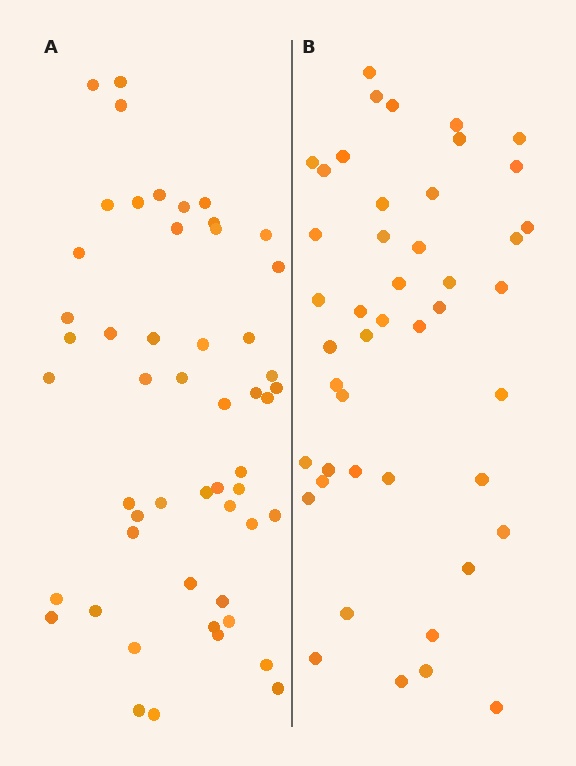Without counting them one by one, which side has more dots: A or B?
Region A (the left region) has more dots.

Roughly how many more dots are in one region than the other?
Region A has roughly 8 or so more dots than region B.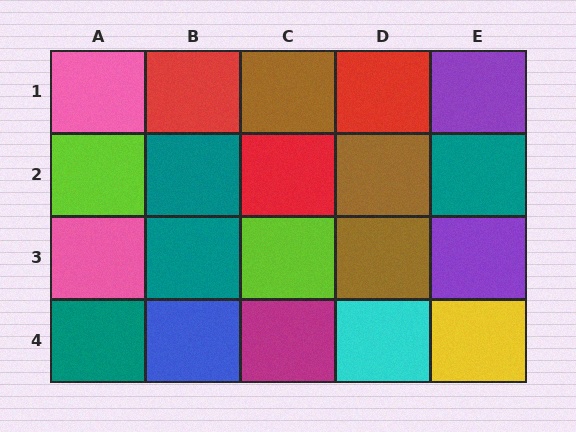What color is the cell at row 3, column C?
Lime.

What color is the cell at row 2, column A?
Lime.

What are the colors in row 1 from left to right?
Pink, red, brown, red, purple.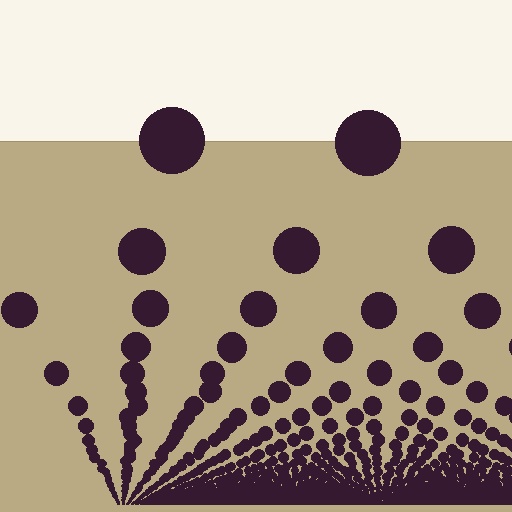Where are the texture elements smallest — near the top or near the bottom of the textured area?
Near the bottom.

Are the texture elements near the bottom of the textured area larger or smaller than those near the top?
Smaller. The gradient is inverted — elements near the bottom are smaller and denser.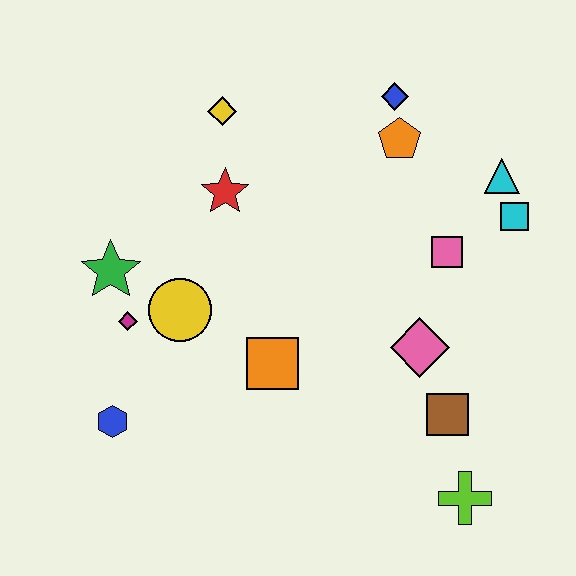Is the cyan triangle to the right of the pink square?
Yes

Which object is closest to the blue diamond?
The orange pentagon is closest to the blue diamond.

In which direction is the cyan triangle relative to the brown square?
The cyan triangle is above the brown square.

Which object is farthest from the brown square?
The yellow diamond is farthest from the brown square.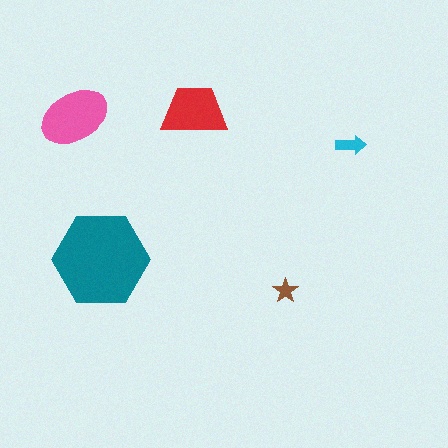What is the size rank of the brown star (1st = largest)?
5th.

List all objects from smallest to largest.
The brown star, the cyan arrow, the red trapezoid, the pink ellipse, the teal hexagon.